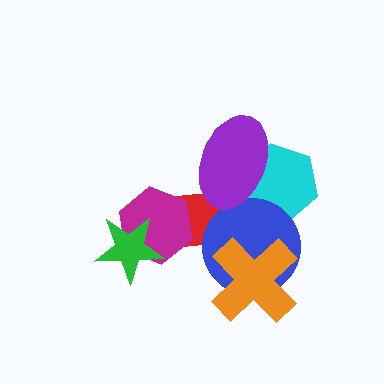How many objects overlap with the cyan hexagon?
2 objects overlap with the cyan hexagon.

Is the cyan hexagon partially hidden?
Yes, it is partially covered by another shape.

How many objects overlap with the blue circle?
4 objects overlap with the blue circle.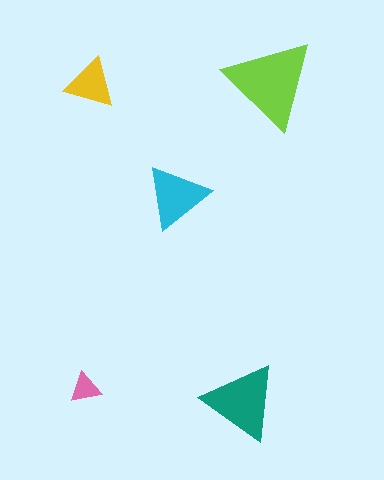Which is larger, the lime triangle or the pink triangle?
The lime one.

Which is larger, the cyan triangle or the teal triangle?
The teal one.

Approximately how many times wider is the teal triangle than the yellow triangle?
About 1.5 times wider.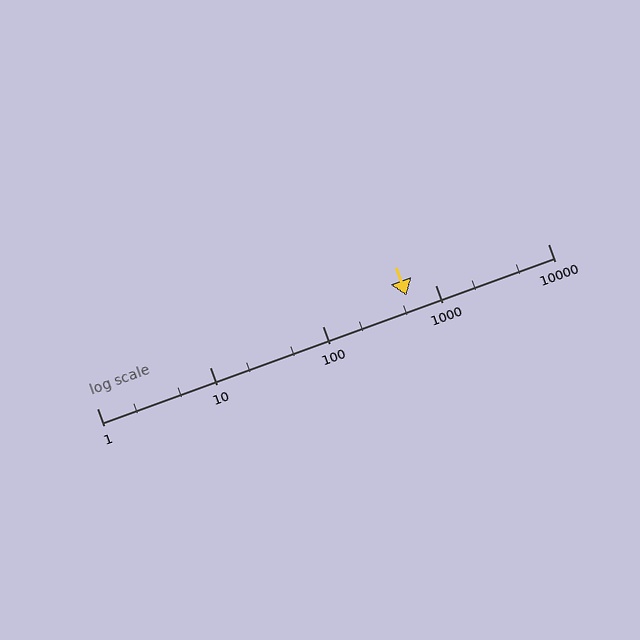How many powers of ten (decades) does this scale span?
The scale spans 4 decades, from 1 to 10000.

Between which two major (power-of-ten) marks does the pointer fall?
The pointer is between 100 and 1000.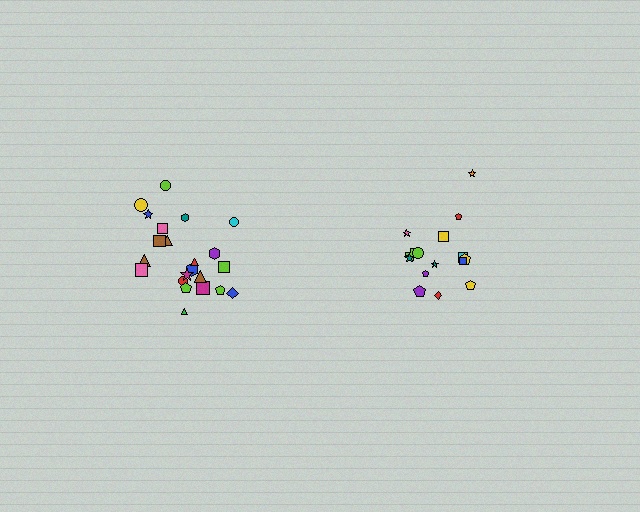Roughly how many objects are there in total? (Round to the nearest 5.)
Roughly 35 objects in total.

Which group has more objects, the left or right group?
The left group.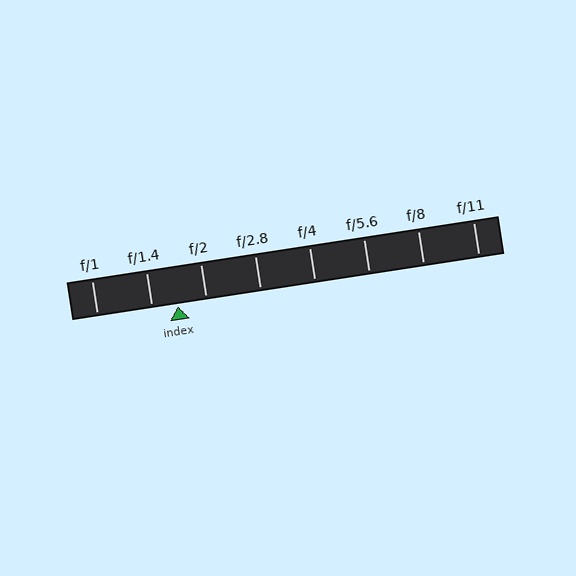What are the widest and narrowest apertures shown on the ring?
The widest aperture shown is f/1 and the narrowest is f/11.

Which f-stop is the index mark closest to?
The index mark is closest to f/1.4.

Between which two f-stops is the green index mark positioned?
The index mark is between f/1.4 and f/2.